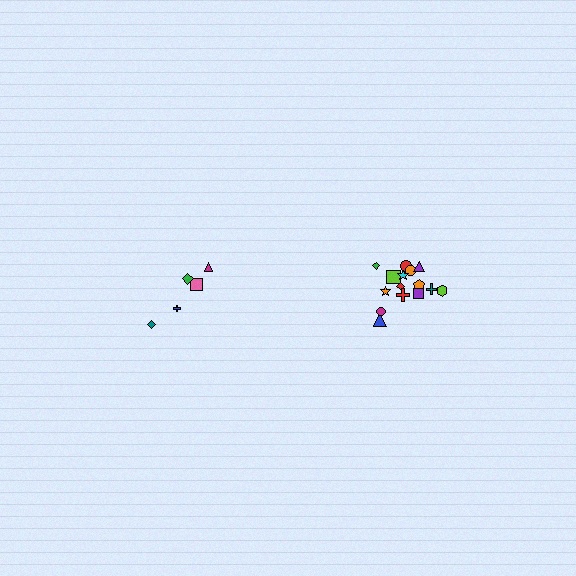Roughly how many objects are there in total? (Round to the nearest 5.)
Roughly 20 objects in total.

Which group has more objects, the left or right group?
The right group.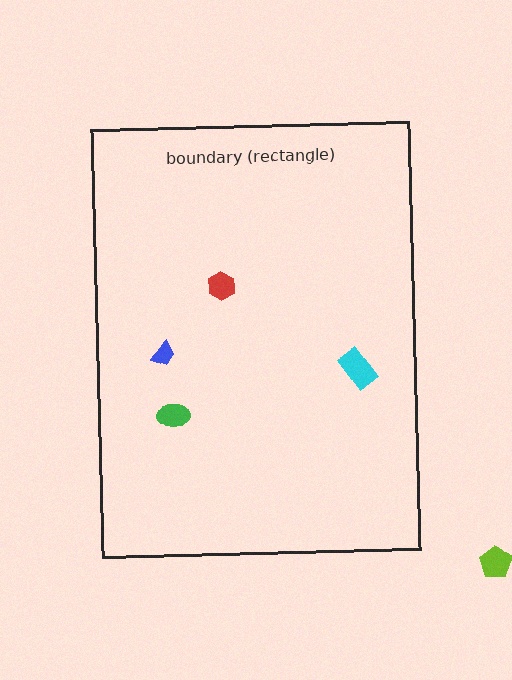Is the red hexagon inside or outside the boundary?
Inside.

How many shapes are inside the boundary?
4 inside, 1 outside.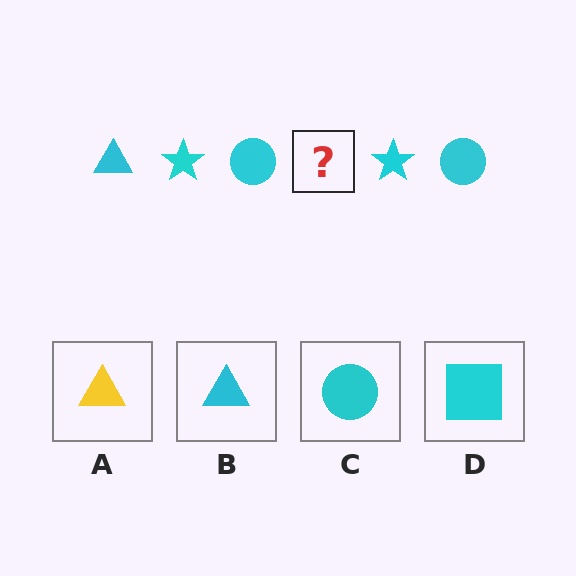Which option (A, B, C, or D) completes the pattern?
B.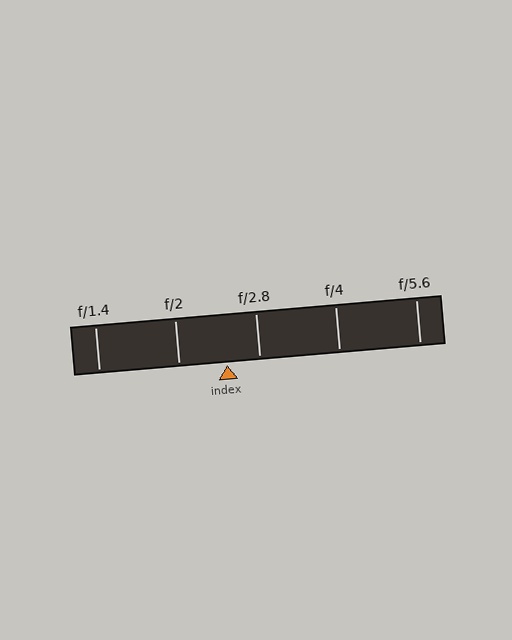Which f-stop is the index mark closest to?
The index mark is closest to f/2.8.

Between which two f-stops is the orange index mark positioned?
The index mark is between f/2 and f/2.8.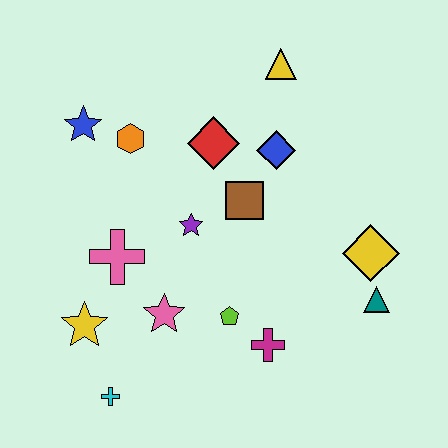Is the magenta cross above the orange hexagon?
No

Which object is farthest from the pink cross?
The teal triangle is farthest from the pink cross.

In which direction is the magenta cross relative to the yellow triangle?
The magenta cross is below the yellow triangle.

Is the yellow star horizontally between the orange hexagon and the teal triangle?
No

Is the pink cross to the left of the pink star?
Yes